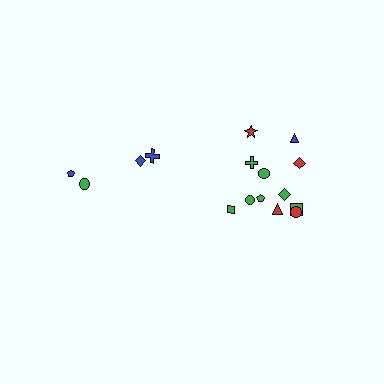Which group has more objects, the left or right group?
The right group.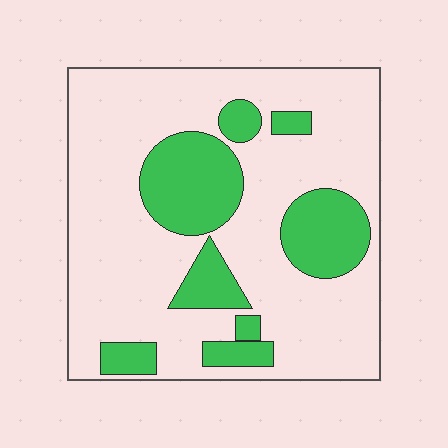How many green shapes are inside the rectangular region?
8.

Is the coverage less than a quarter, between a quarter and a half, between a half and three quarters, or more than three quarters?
Between a quarter and a half.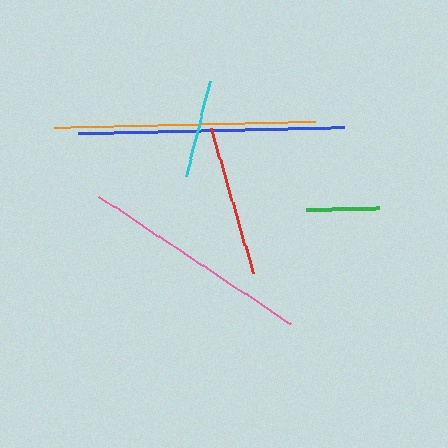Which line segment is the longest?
The blue line is the longest at approximately 267 pixels.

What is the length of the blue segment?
The blue segment is approximately 267 pixels long.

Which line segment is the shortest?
The green line is the shortest at approximately 73 pixels.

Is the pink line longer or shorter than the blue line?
The blue line is longer than the pink line.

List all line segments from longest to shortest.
From longest to shortest: blue, orange, pink, red, cyan, green.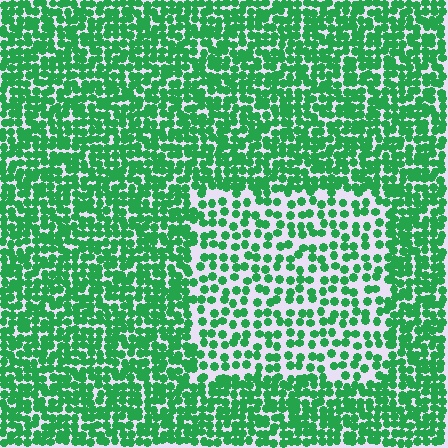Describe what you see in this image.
The image contains small green elements arranged at two different densities. A rectangle-shaped region is visible where the elements are less densely packed than the surrounding area.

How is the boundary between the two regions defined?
The boundary is defined by a change in element density (approximately 1.9x ratio). All elements are the same color, size, and shape.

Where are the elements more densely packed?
The elements are more densely packed outside the rectangle boundary.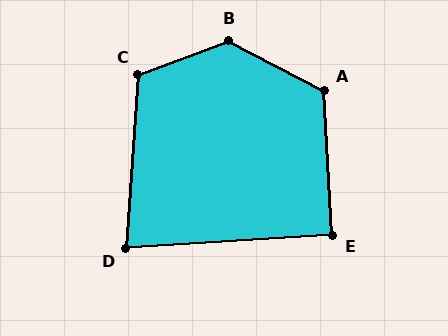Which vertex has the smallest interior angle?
D, at approximately 82 degrees.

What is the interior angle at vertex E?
Approximately 91 degrees (approximately right).